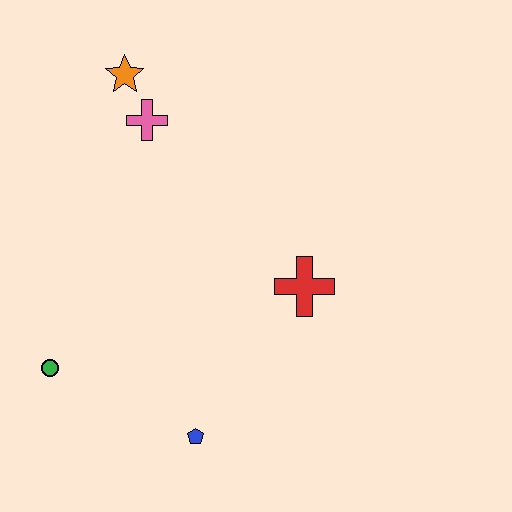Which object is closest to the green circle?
The blue pentagon is closest to the green circle.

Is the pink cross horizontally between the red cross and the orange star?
Yes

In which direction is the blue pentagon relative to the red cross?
The blue pentagon is below the red cross.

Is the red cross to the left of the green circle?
No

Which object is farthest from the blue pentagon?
The orange star is farthest from the blue pentagon.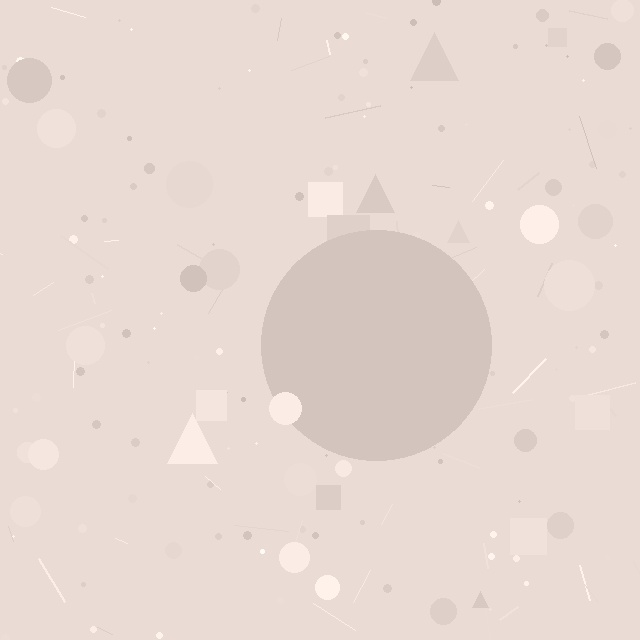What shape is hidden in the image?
A circle is hidden in the image.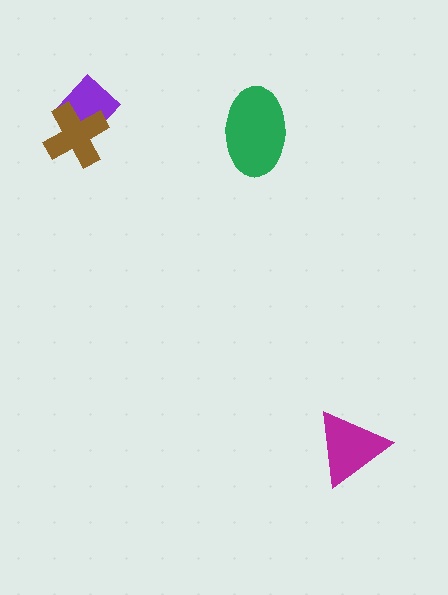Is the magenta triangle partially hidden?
No, no other shape covers it.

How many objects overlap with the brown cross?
1 object overlaps with the brown cross.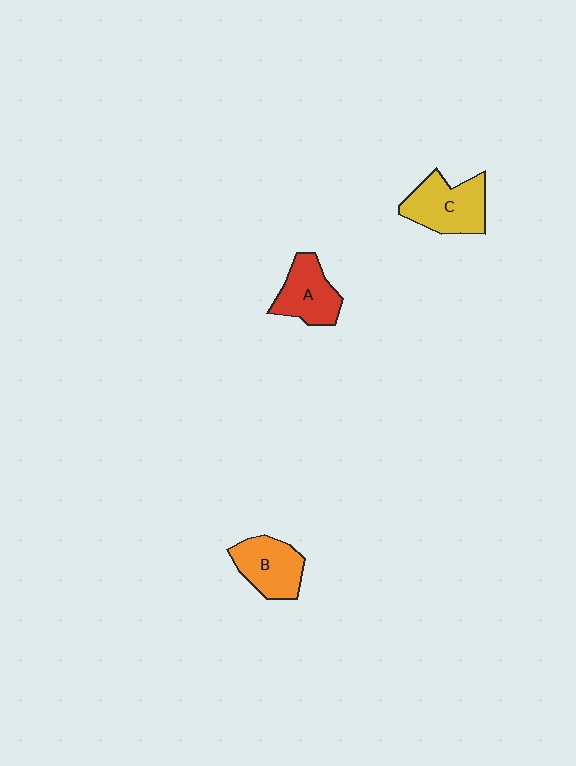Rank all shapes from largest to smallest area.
From largest to smallest: C (yellow), B (orange), A (red).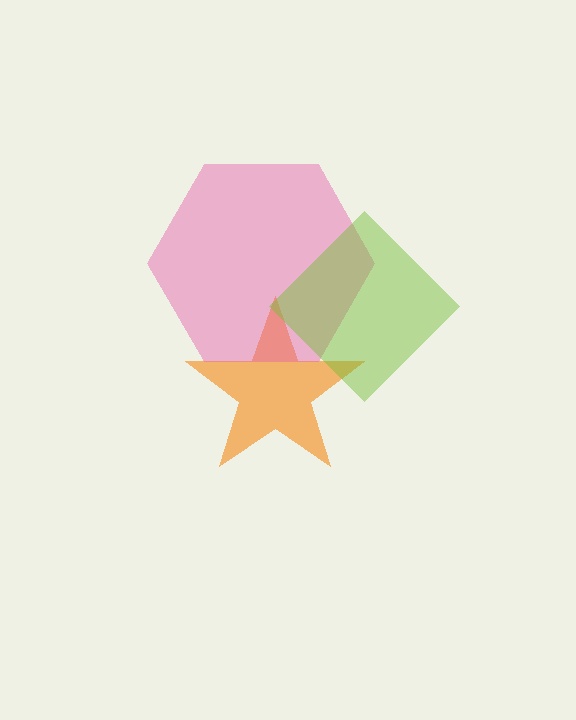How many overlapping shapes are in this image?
There are 3 overlapping shapes in the image.